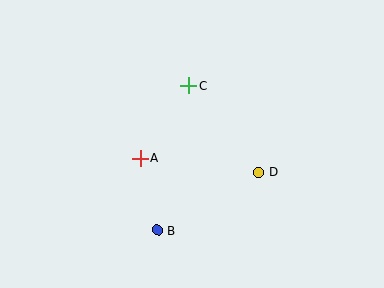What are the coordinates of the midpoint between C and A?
The midpoint between C and A is at (164, 122).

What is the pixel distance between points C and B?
The distance between C and B is 148 pixels.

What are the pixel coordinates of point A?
Point A is at (140, 158).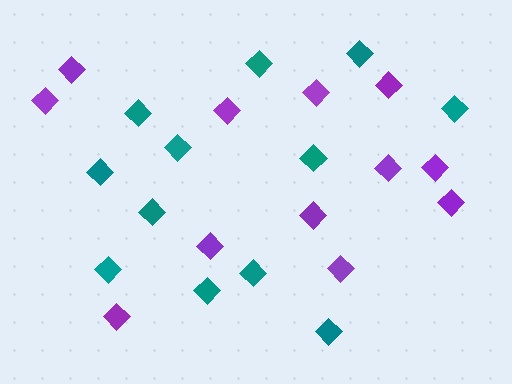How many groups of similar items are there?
There are 2 groups: one group of purple diamonds (12) and one group of teal diamonds (12).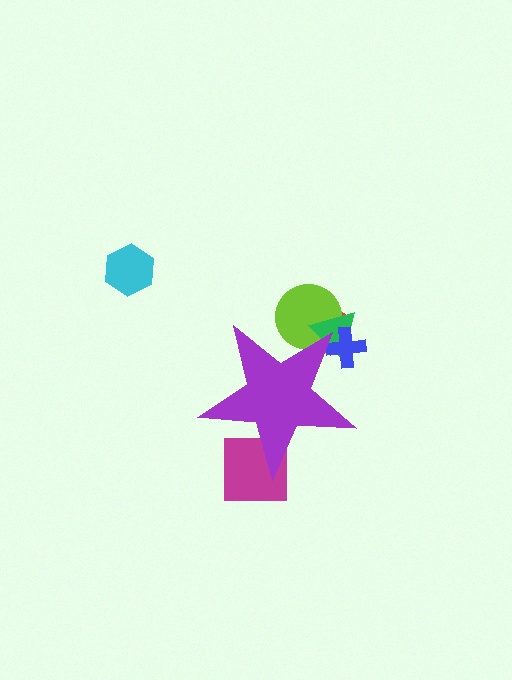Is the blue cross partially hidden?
Yes, the blue cross is partially hidden behind the purple star.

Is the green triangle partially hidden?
Yes, the green triangle is partially hidden behind the purple star.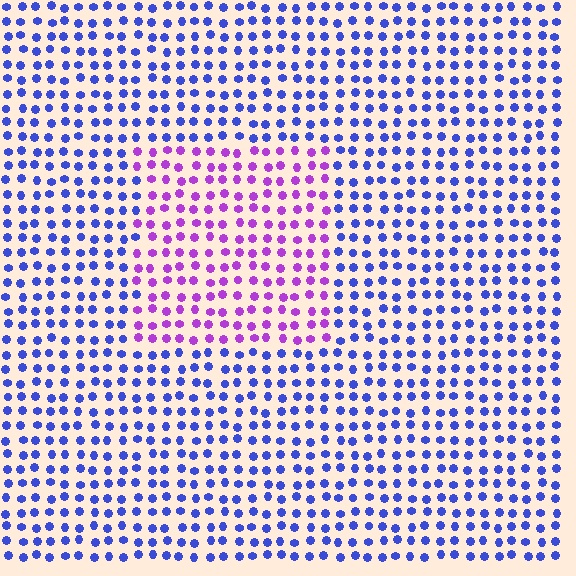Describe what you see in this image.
The image is filled with small blue elements in a uniform arrangement. A rectangle-shaped region is visible where the elements are tinted to a slightly different hue, forming a subtle color boundary.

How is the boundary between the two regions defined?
The boundary is defined purely by a slight shift in hue (about 52 degrees). Spacing, size, and orientation are identical on both sides.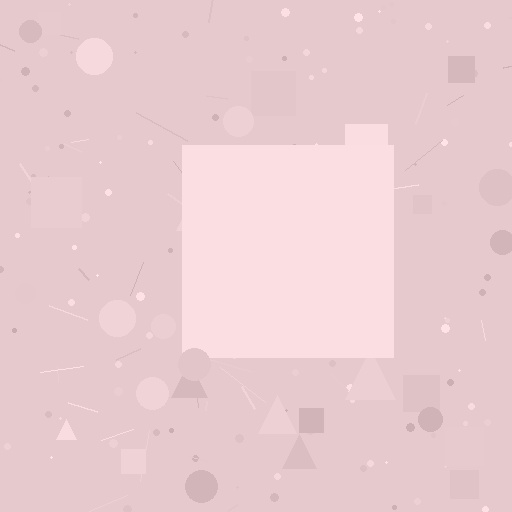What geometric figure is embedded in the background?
A square is embedded in the background.